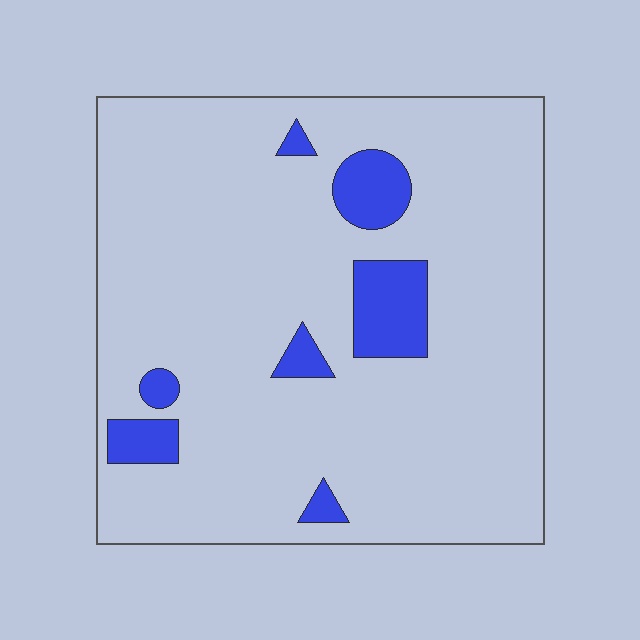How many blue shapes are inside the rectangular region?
7.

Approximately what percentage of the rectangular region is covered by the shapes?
Approximately 10%.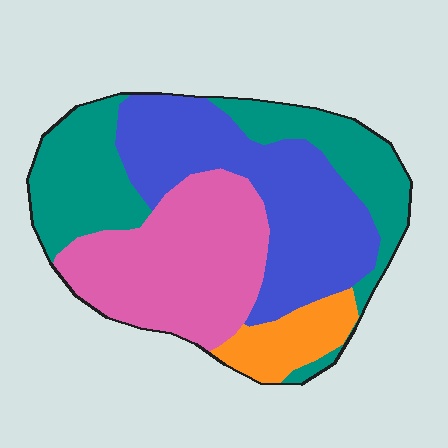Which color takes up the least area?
Orange, at roughly 10%.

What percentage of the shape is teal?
Teal takes up about one third (1/3) of the shape.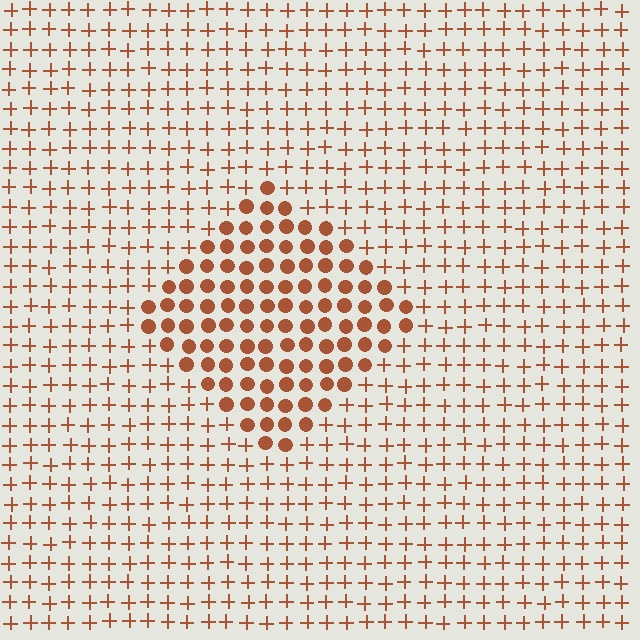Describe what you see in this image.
The image is filled with small brown elements arranged in a uniform grid. A diamond-shaped region contains circles, while the surrounding area contains plus signs. The boundary is defined purely by the change in element shape.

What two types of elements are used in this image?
The image uses circles inside the diamond region and plus signs outside it.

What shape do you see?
I see a diamond.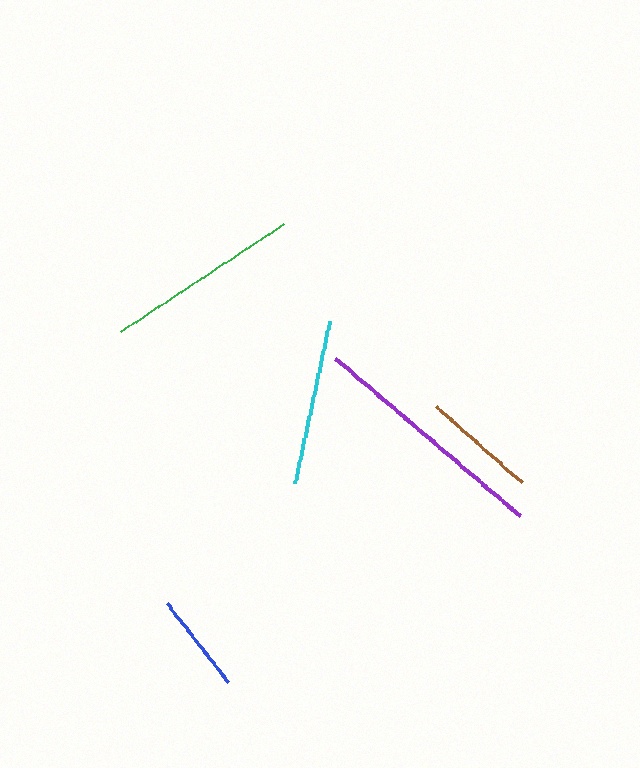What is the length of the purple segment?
The purple segment is approximately 243 pixels long.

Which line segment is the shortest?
The blue line is the shortest at approximately 100 pixels.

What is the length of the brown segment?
The brown segment is approximately 115 pixels long.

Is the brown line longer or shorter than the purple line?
The purple line is longer than the brown line.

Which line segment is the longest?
The purple line is the longest at approximately 243 pixels.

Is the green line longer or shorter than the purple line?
The purple line is longer than the green line.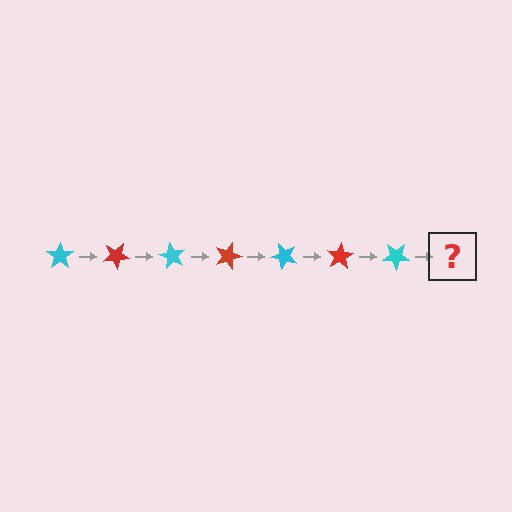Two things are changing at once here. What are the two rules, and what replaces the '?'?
The two rules are that it rotates 30 degrees each step and the color cycles through cyan and red. The '?' should be a red star, rotated 210 degrees from the start.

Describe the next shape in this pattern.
It should be a red star, rotated 210 degrees from the start.